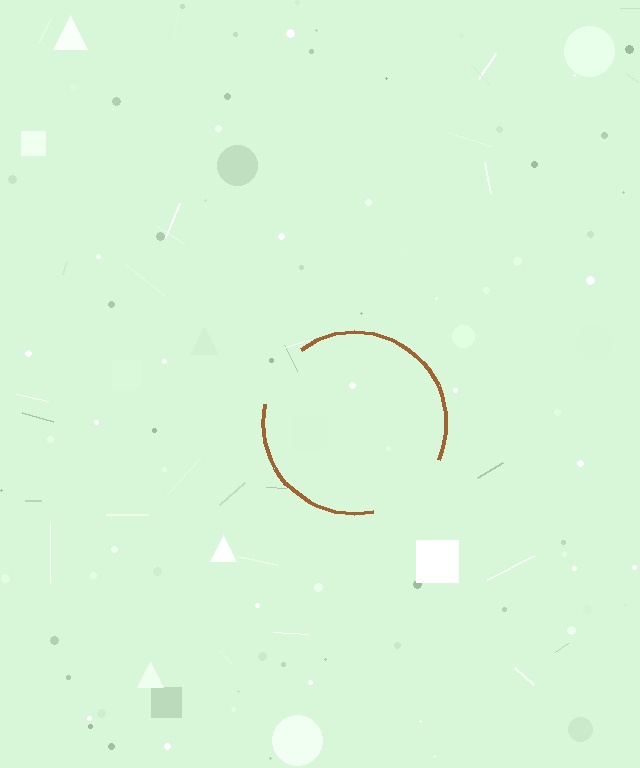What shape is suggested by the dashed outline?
The dashed outline suggests a circle.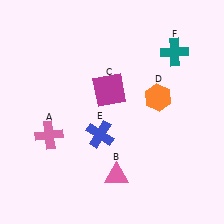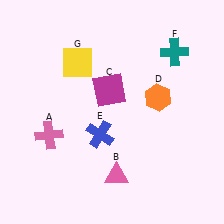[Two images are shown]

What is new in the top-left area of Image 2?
A yellow square (G) was added in the top-left area of Image 2.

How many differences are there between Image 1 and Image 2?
There is 1 difference between the two images.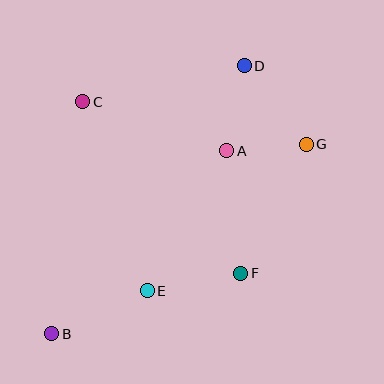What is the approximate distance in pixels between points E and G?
The distance between E and G is approximately 216 pixels.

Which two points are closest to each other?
Points A and G are closest to each other.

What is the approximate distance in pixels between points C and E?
The distance between C and E is approximately 200 pixels.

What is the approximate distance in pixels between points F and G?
The distance between F and G is approximately 145 pixels.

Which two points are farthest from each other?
Points B and D are farthest from each other.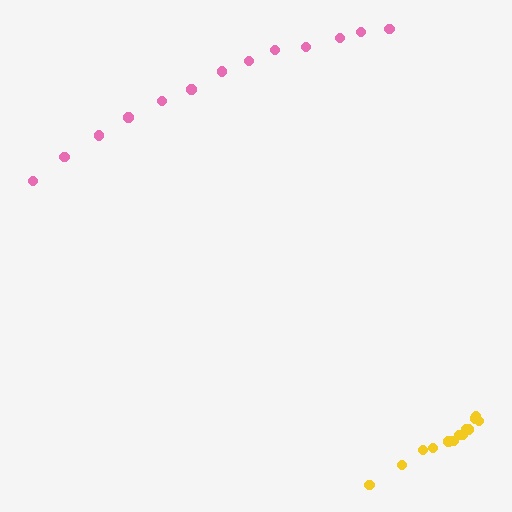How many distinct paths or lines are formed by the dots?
There are 2 distinct paths.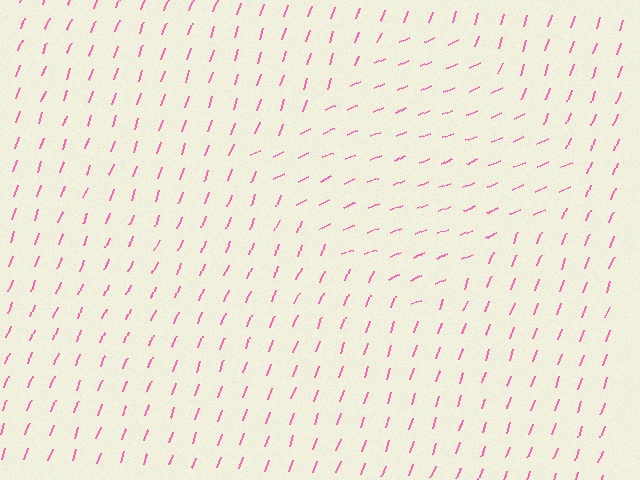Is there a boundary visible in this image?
Yes, there is a texture boundary formed by a change in line orientation.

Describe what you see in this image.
The image is filled with small pink line segments. A diamond region in the image has lines oriented differently from the surrounding lines, creating a visible texture boundary.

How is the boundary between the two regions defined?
The boundary is defined purely by a change in line orientation (approximately 45 degrees difference). All lines are the same color and thickness.